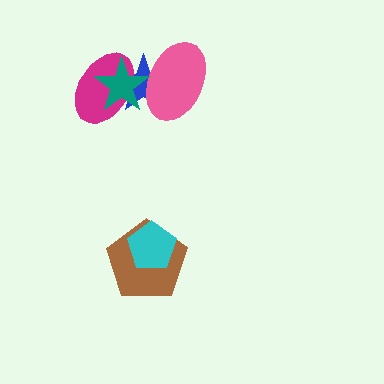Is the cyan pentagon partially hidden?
No, no other shape covers it.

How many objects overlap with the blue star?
3 objects overlap with the blue star.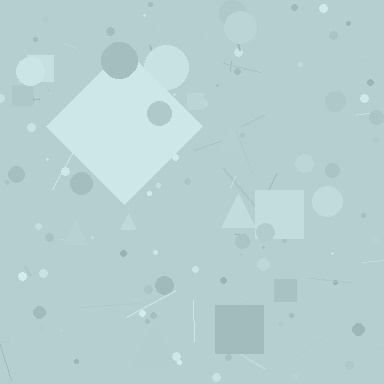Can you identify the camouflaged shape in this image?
The camouflaged shape is a diamond.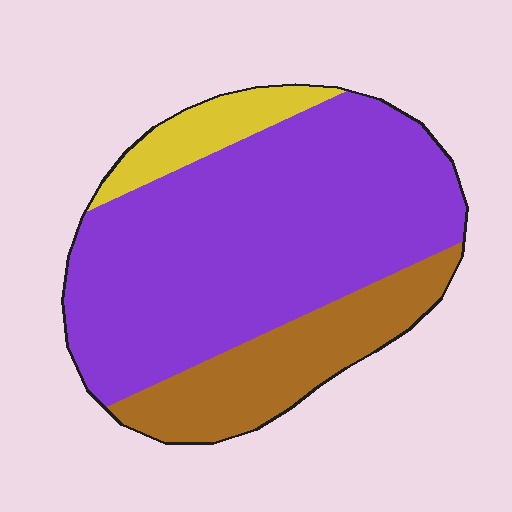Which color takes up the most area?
Purple, at roughly 70%.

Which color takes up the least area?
Yellow, at roughly 10%.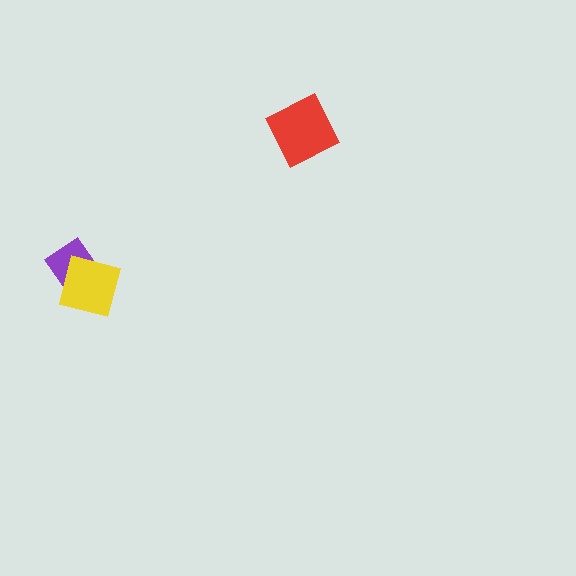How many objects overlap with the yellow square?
1 object overlaps with the yellow square.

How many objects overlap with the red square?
0 objects overlap with the red square.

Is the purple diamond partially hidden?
Yes, it is partially covered by another shape.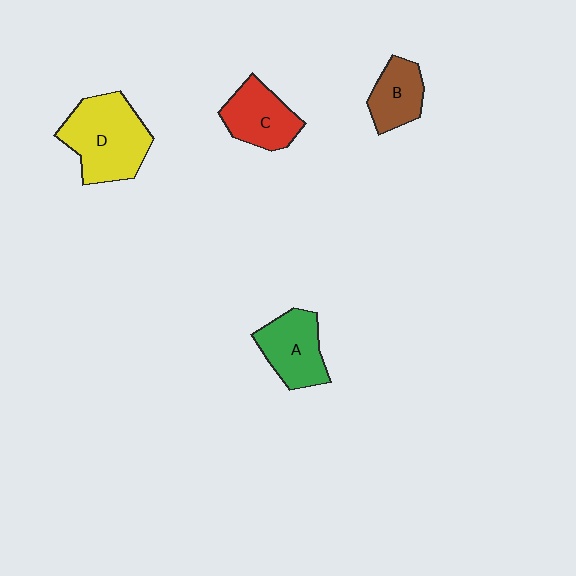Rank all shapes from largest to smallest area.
From largest to smallest: D (yellow), A (green), C (red), B (brown).